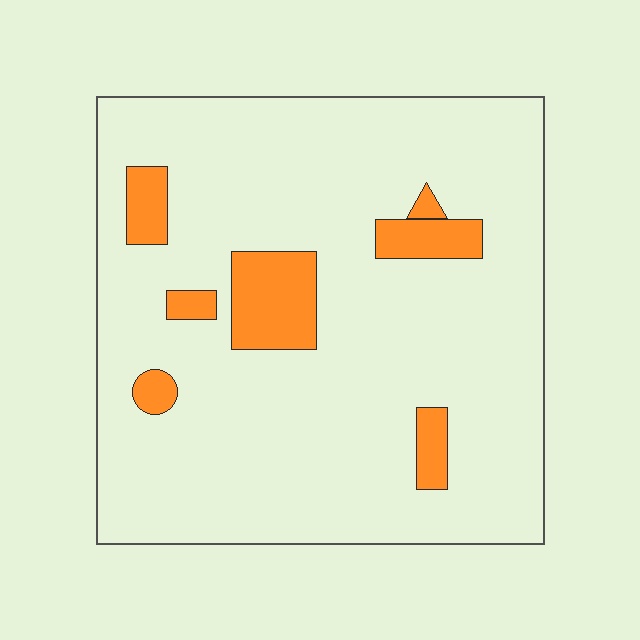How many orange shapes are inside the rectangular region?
7.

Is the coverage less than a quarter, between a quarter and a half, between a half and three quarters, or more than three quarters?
Less than a quarter.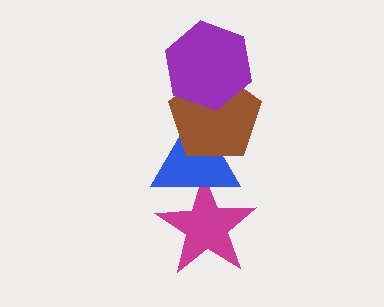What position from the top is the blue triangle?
The blue triangle is 3rd from the top.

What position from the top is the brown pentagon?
The brown pentagon is 2nd from the top.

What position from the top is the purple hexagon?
The purple hexagon is 1st from the top.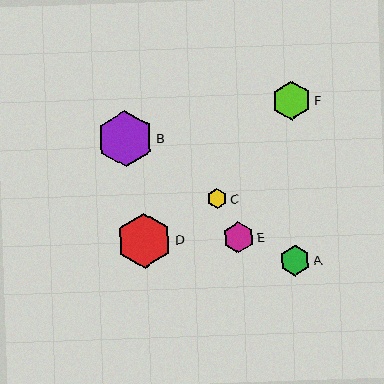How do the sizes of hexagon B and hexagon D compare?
Hexagon B and hexagon D are approximately the same size.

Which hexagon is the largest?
Hexagon B is the largest with a size of approximately 56 pixels.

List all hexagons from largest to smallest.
From largest to smallest: B, D, F, E, A, C.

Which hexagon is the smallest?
Hexagon C is the smallest with a size of approximately 20 pixels.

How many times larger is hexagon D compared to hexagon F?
Hexagon D is approximately 1.4 times the size of hexagon F.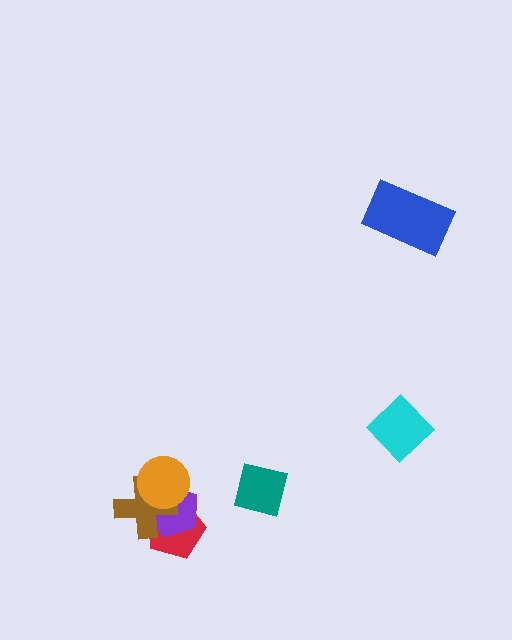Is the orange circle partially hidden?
No, no other shape covers it.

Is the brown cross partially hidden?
Yes, it is partially covered by another shape.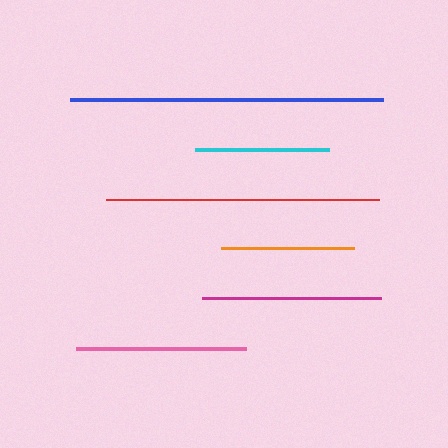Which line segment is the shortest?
The orange line is the shortest at approximately 132 pixels.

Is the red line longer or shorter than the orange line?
The red line is longer than the orange line.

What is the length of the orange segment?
The orange segment is approximately 132 pixels long.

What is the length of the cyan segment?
The cyan segment is approximately 134 pixels long.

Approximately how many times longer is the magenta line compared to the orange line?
The magenta line is approximately 1.4 times the length of the orange line.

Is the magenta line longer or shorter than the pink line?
The magenta line is longer than the pink line.